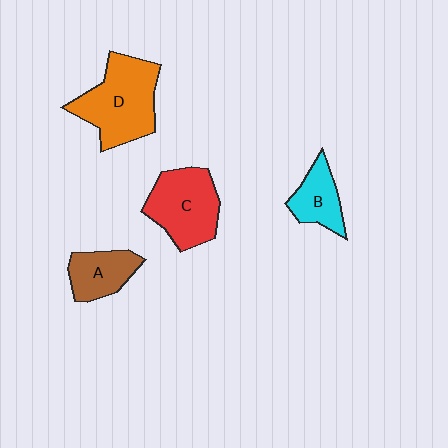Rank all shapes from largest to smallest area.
From largest to smallest: D (orange), C (red), A (brown), B (cyan).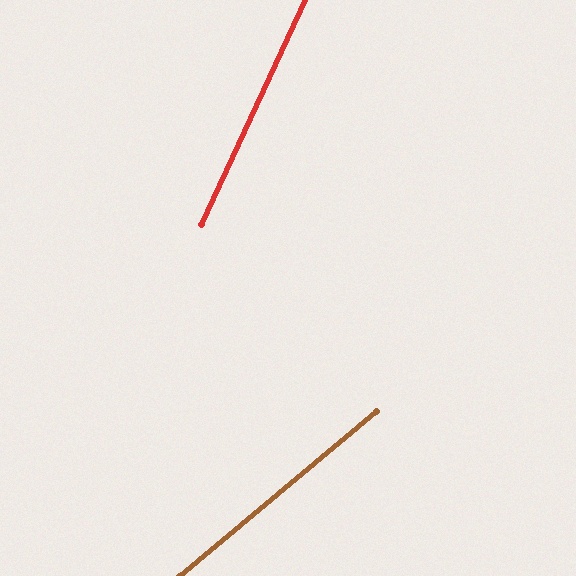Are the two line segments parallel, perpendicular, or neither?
Neither parallel nor perpendicular — they differ by about 25°.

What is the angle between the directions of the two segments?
Approximately 25 degrees.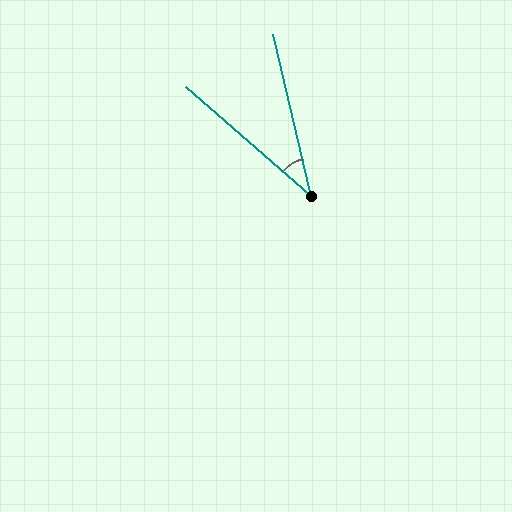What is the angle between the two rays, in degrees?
Approximately 35 degrees.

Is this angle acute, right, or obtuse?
It is acute.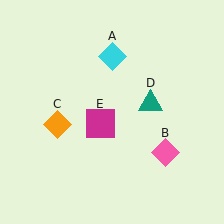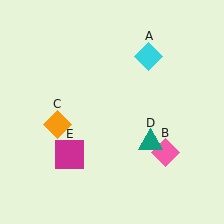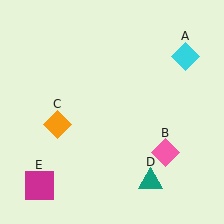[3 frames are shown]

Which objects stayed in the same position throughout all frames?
Pink diamond (object B) and orange diamond (object C) remained stationary.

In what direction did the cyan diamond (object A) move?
The cyan diamond (object A) moved right.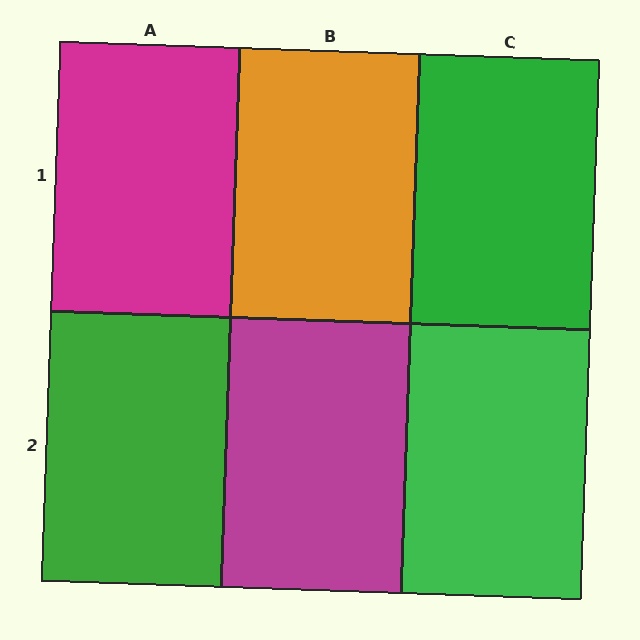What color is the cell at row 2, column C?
Green.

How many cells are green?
3 cells are green.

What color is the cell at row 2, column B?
Magenta.